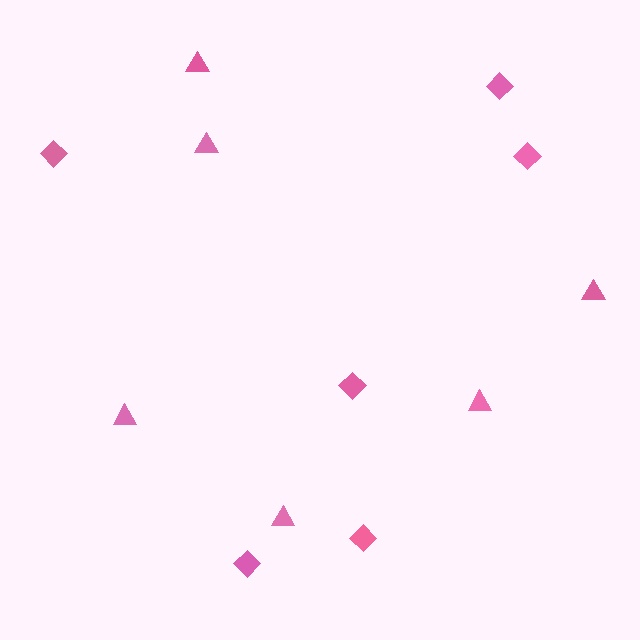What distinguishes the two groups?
There are 2 groups: one group of triangles (6) and one group of diamonds (6).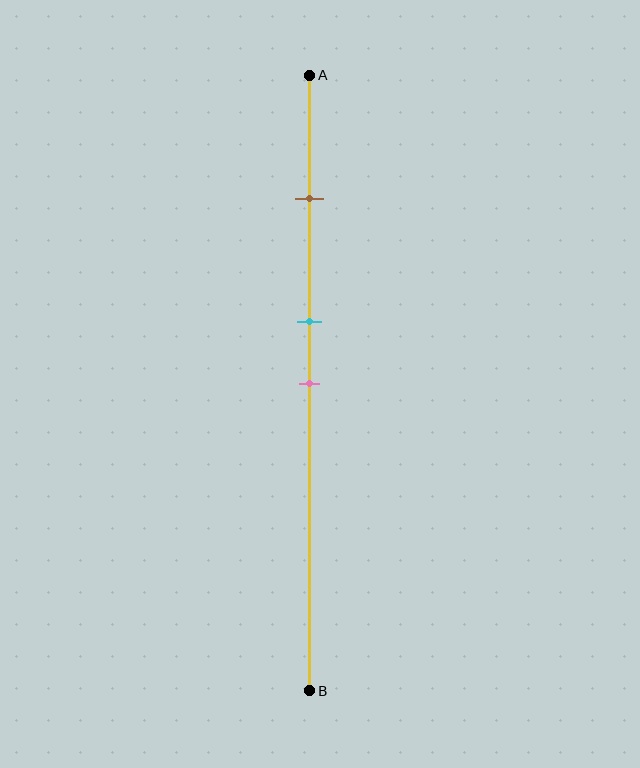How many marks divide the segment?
There are 3 marks dividing the segment.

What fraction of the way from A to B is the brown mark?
The brown mark is approximately 20% (0.2) of the way from A to B.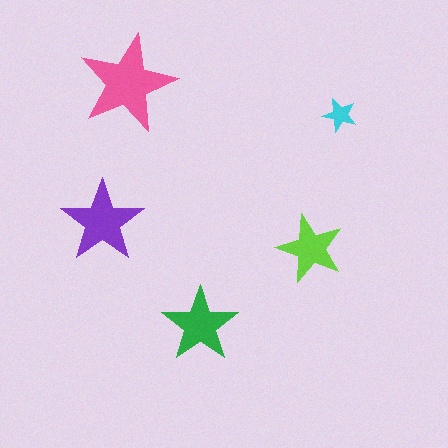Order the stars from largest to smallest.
the pink one, the purple one, the green one, the lime one, the cyan one.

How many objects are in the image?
There are 5 objects in the image.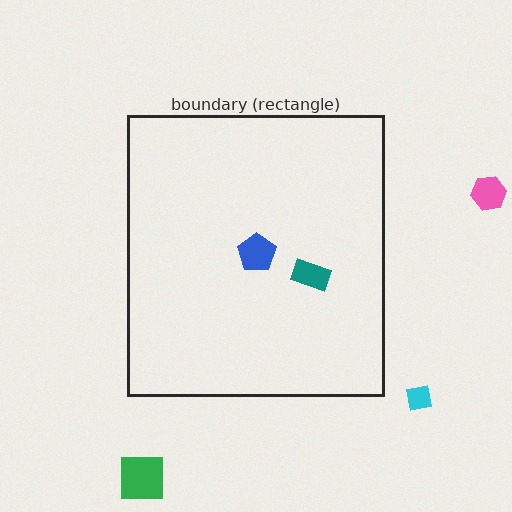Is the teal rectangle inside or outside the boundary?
Inside.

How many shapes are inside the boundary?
2 inside, 3 outside.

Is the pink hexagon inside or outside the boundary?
Outside.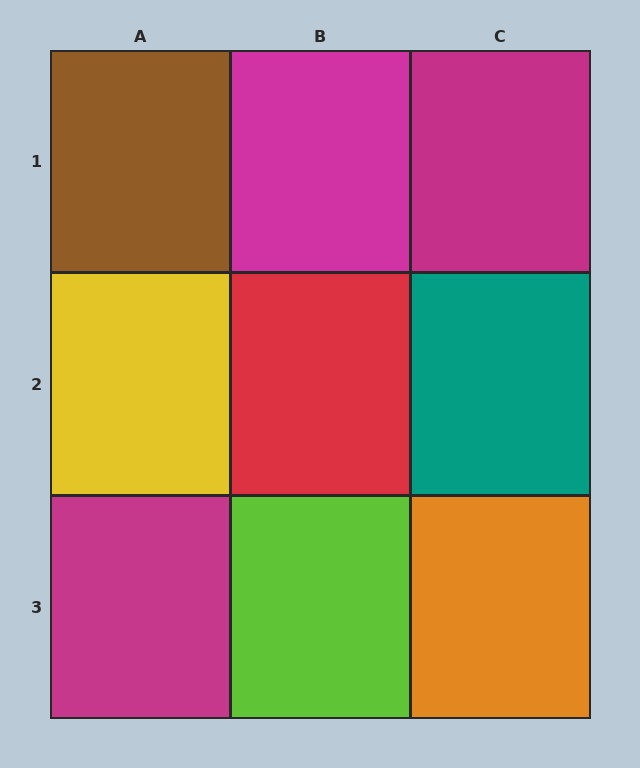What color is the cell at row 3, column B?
Lime.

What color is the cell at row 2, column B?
Red.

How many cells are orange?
1 cell is orange.